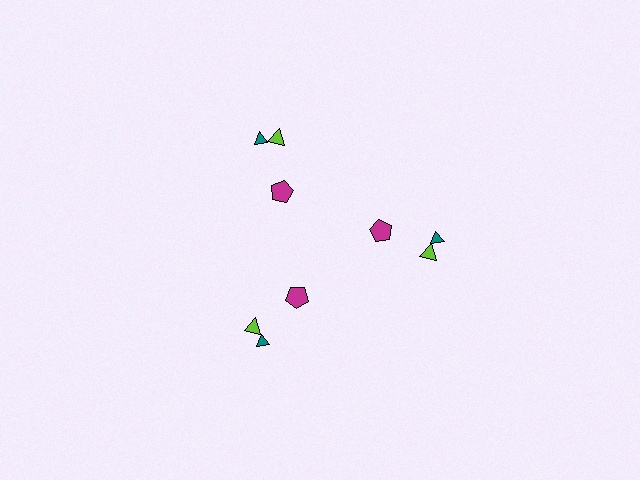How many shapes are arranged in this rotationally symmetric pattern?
There are 9 shapes, arranged in 3 groups of 3.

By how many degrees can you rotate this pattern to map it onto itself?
The pattern maps onto itself every 120 degrees of rotation.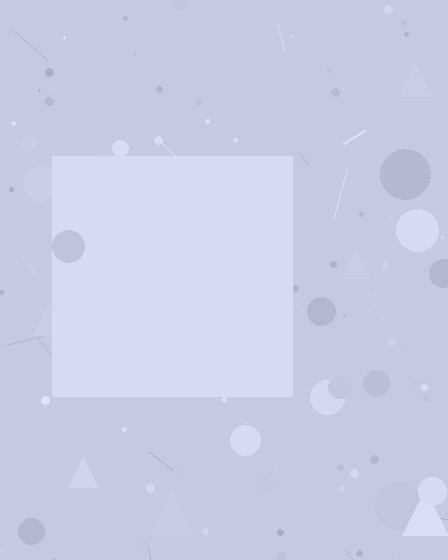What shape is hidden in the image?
A square is hidden in the image.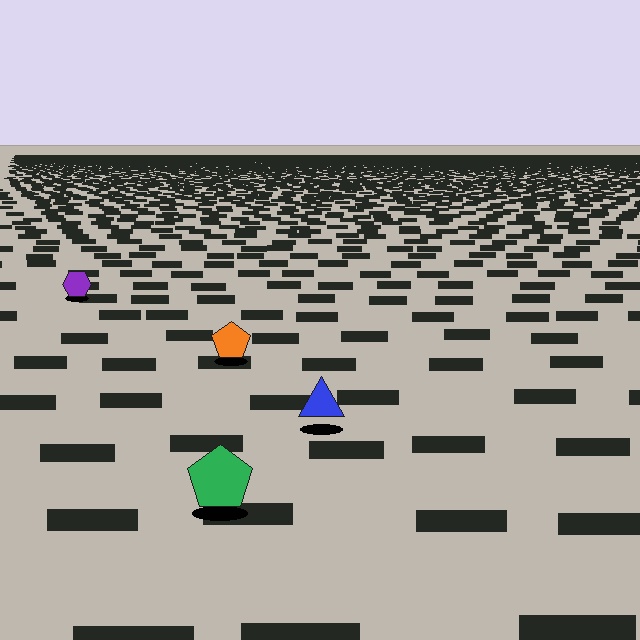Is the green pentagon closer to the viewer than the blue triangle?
Yes. The green pentagon is closer — you can tell from the texture gradient: the ground texture is coarser near it.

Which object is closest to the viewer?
The green pentagon is closest. The texture marks near it are larger and more spread out.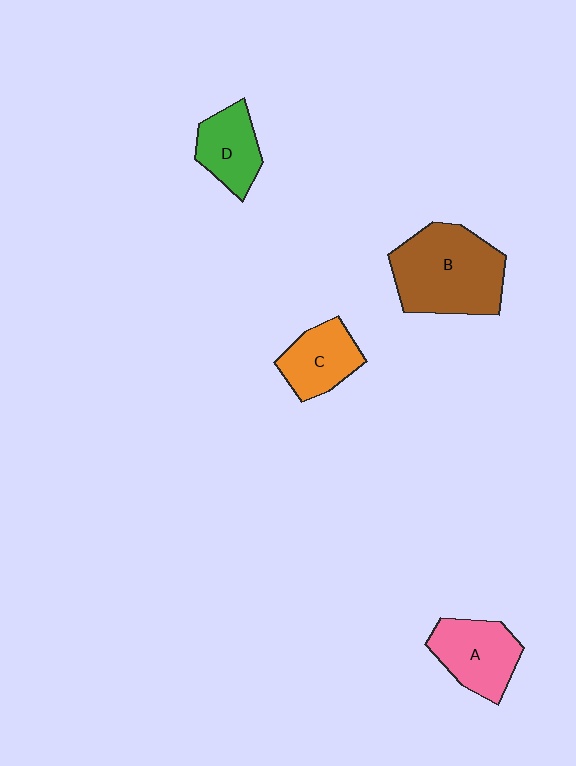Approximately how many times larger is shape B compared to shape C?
Approximately 1.9 times.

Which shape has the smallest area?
Shape D (green).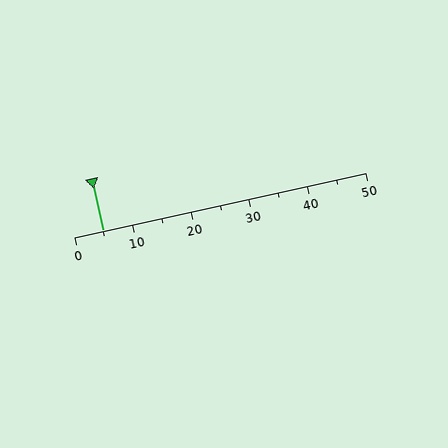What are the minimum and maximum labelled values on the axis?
The axis runs from 0 to 50.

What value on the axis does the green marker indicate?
The marker indicates approximately 5.